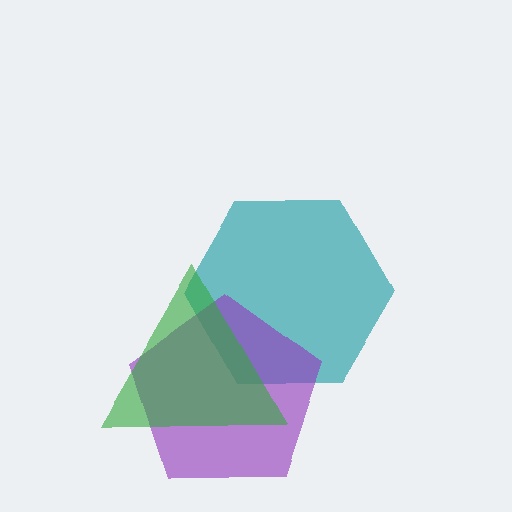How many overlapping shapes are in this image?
There are 3 overlapping shapes in the image.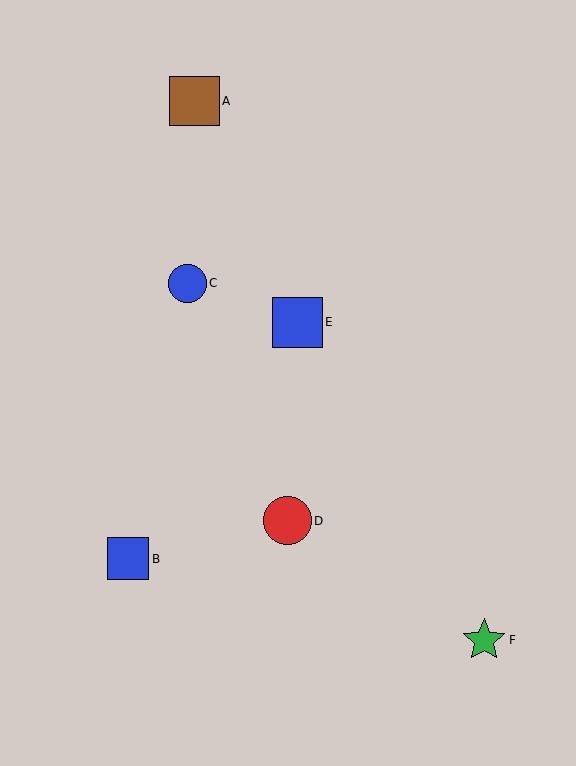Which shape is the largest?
The blue square (labeled E) is the largest.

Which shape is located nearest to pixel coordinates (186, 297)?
The blue circle (labeled C) at (187, 283) is nearest to that location.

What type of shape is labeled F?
Shape F is a green star.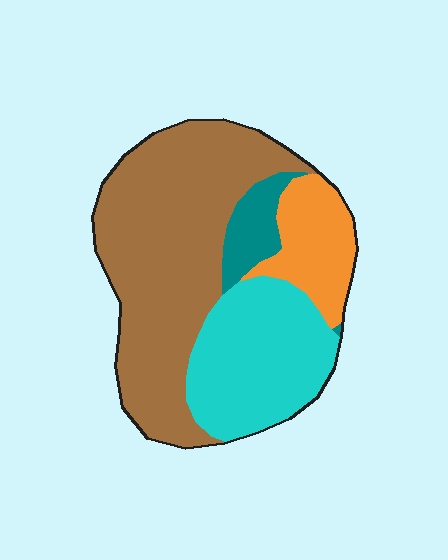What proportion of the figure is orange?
Orange covers about 15% of the figure.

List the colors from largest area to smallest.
From largest to smallest: brown, cyan, orange, teal.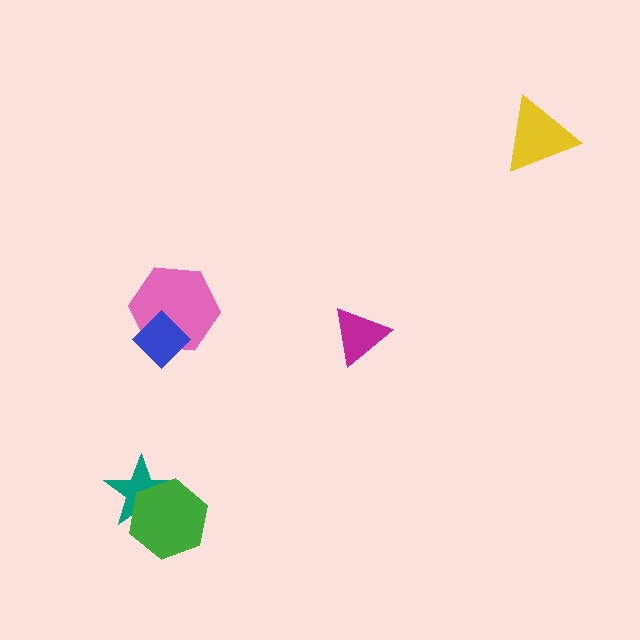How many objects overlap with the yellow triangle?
0 objects overlap with the yellow triangle.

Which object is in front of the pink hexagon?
The blue diamond is in front of the pink hexagon.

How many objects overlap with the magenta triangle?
0 objects overlap with the magenta triangle.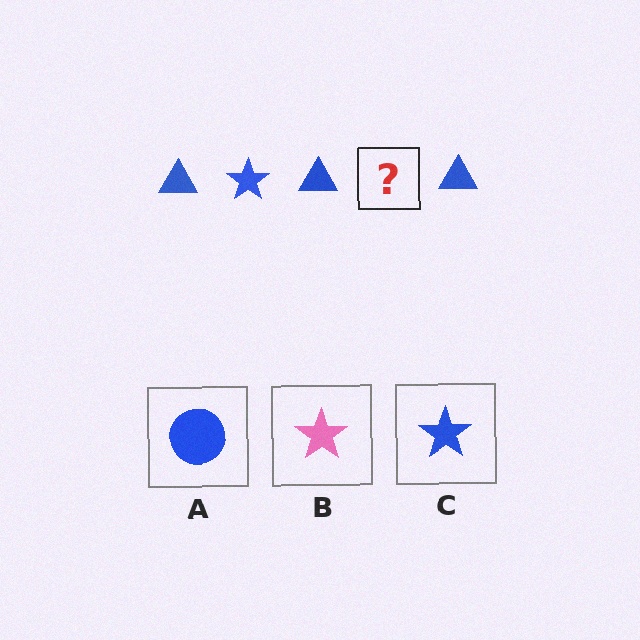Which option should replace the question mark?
Option C.